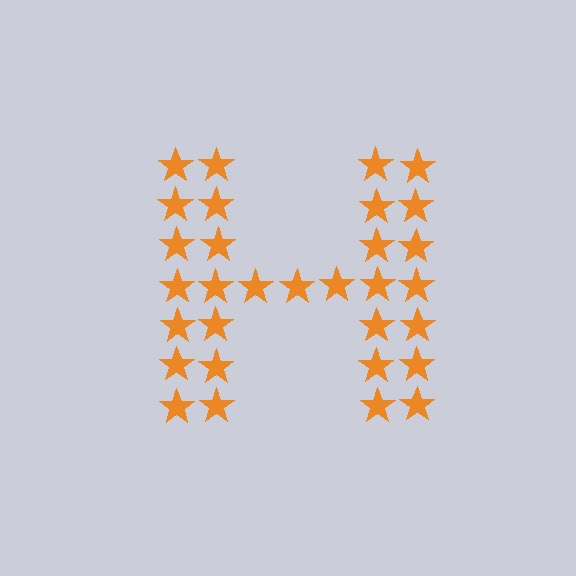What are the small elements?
The small elements are stars.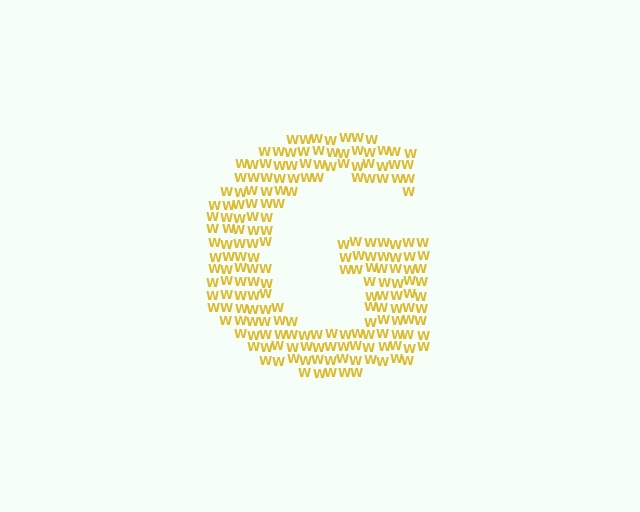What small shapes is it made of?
It is made of small letter W's.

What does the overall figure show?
The overall figure shows the letter G.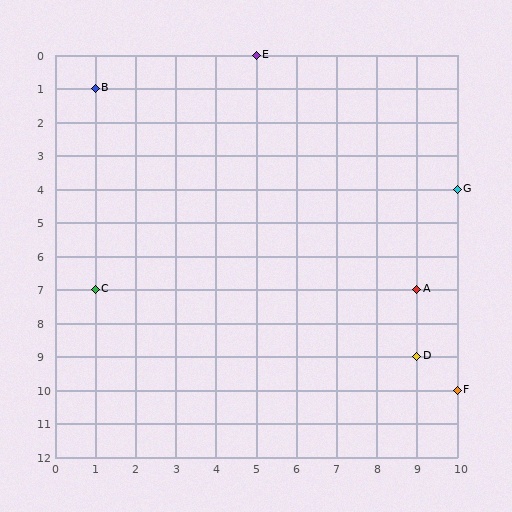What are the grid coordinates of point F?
Point F is at grid coordinates (10, 10).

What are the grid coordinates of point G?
Point G is at grid coordinates (10, 4).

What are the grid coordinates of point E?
Point E is at grid coordinates (5, 0).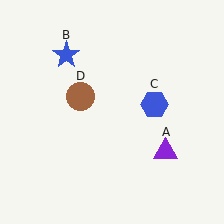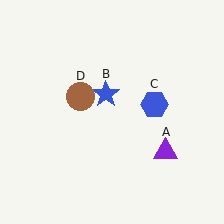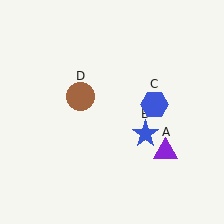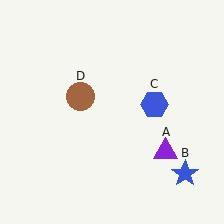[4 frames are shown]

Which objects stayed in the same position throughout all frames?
Purple triangle (object A) and blue hexagon (object C) and brown circle (object D) remained stationary.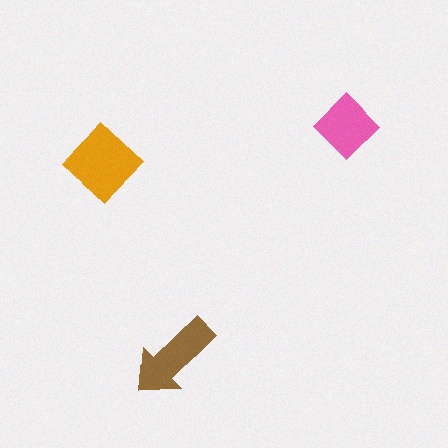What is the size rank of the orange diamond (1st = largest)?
1st.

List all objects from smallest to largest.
The pink diamond, the brown arrow, the orange diamond.